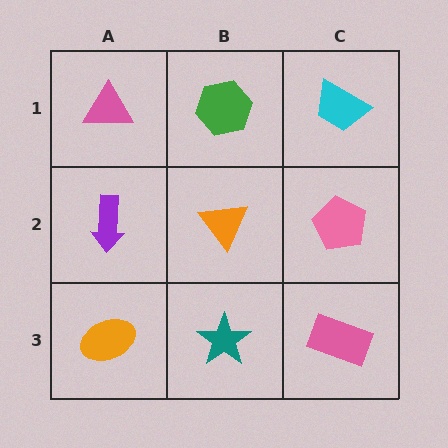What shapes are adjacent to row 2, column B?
A green hexagon (row 1, column B), a teal star (row 3, column B), a purple arrow (row 2, column A), a pink pentagon (row 2, column C).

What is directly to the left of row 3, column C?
A teal star.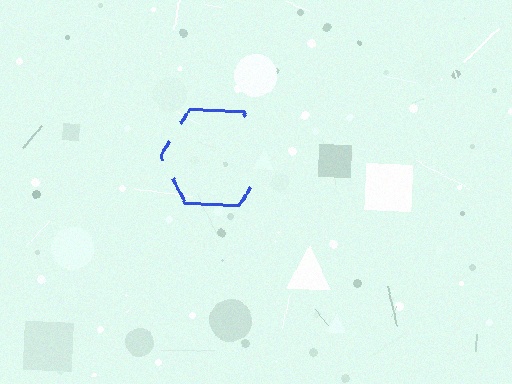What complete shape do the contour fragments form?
The contour fragments form a hexagon.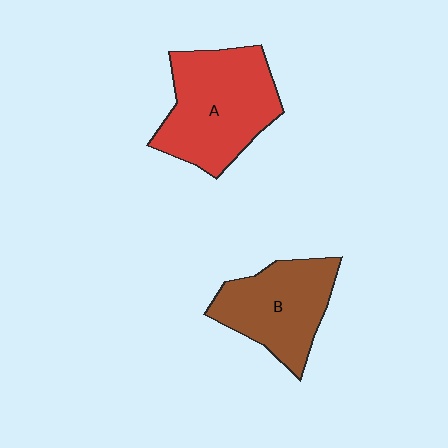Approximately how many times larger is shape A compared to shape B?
Approximately 1.3 times.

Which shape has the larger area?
Shape A (red).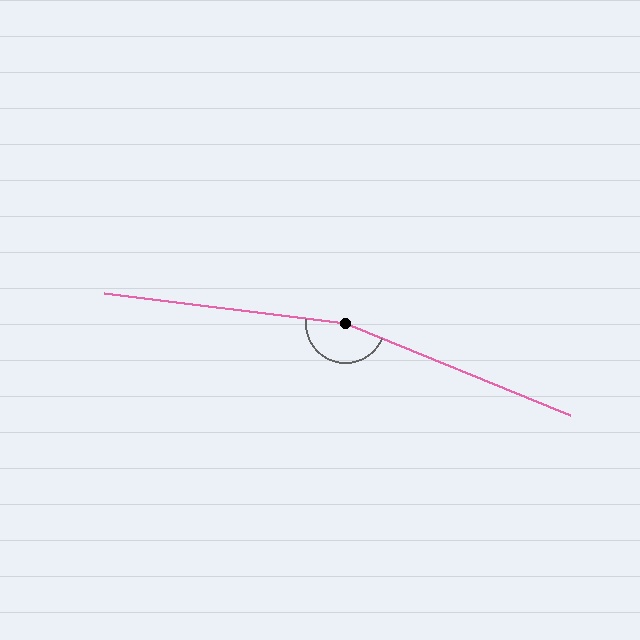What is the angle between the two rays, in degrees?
Approximately 165 degrees.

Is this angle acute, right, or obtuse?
It is obtuse.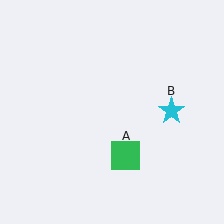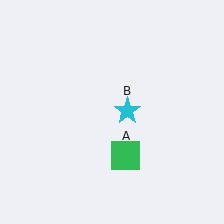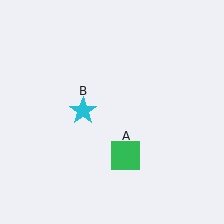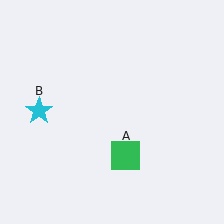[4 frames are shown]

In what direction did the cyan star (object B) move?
The cyan star (object B) moved left.